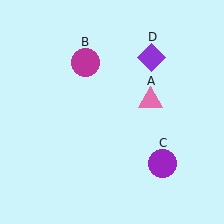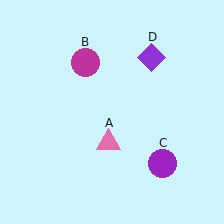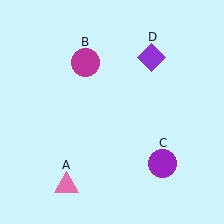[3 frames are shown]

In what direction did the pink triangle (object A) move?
The pink triangle (object A) moved down and to the left.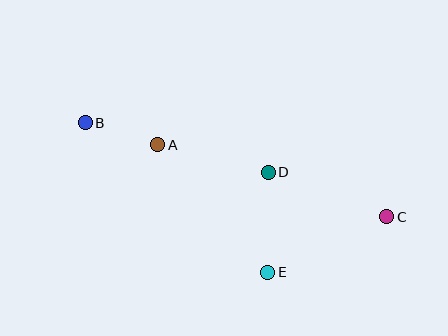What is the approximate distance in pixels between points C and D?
The distance between C and D is approximately 126 pixels.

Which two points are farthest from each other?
Points B and C are farthest from each other.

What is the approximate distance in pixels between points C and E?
The distance between C and E is approximately 131 pixels.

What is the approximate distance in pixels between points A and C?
The distance between A and C is approximately 240 pixels.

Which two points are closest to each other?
Points A and B are closest to each other.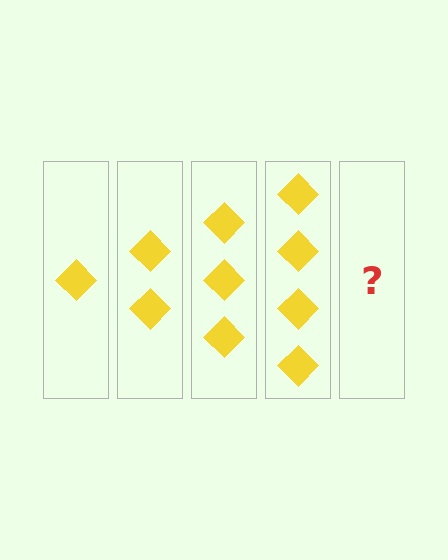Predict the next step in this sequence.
The next step is 5 diamonds.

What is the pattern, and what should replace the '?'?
The pattern is that each step adds one more diamond. The '?' should be 5 diamonds.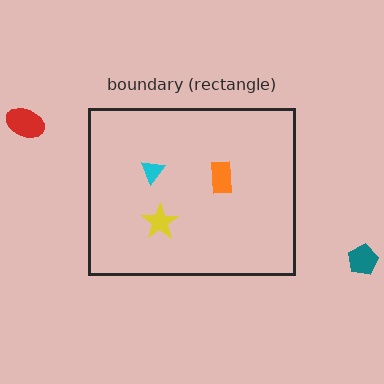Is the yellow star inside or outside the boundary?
Inside.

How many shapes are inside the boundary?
3 inside, 2 outside.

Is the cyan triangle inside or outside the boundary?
Inside.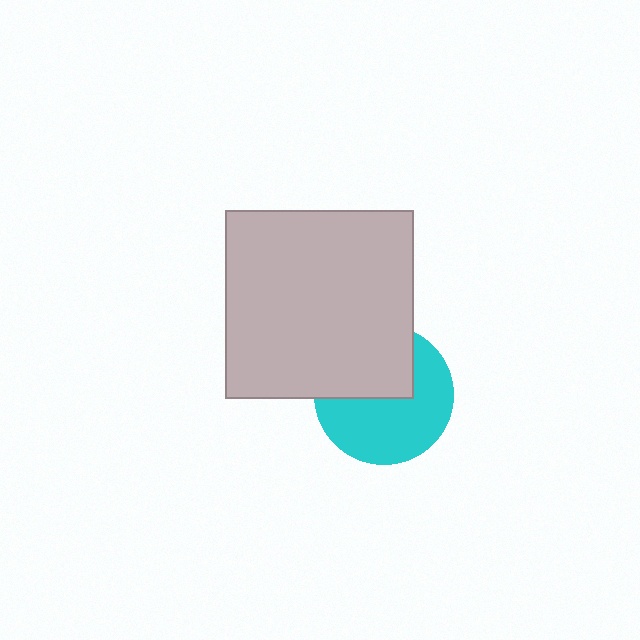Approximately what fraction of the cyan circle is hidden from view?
Roughly 41% of the cyan circle is hidden behind the light gray square.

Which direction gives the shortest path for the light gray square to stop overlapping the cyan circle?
Moving up gives the shortest separation.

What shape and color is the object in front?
The object in front is a light gray square.